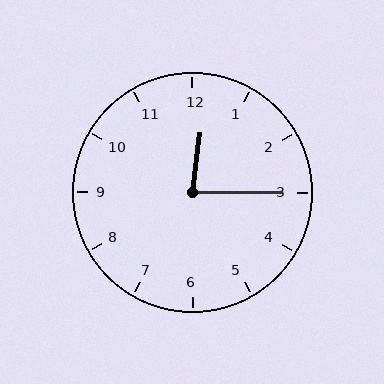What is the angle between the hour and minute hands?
Approximately 82 degrees.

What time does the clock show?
12:15.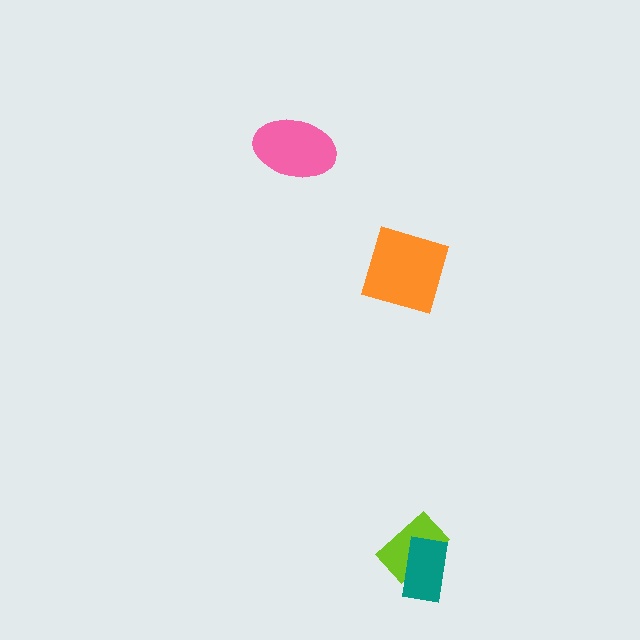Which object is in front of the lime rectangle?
The teal rectangle is in front of the lime rectangle.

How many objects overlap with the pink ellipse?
0 objects overlap with the pink ellipse.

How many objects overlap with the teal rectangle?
1 object overlaps with the teal rectangle.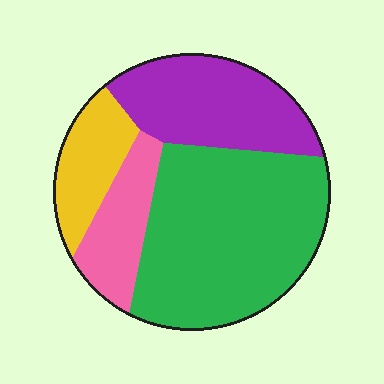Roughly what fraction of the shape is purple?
Purple takes up about one quarter (1/4) of the shape.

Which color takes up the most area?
Green, at roughly 50%.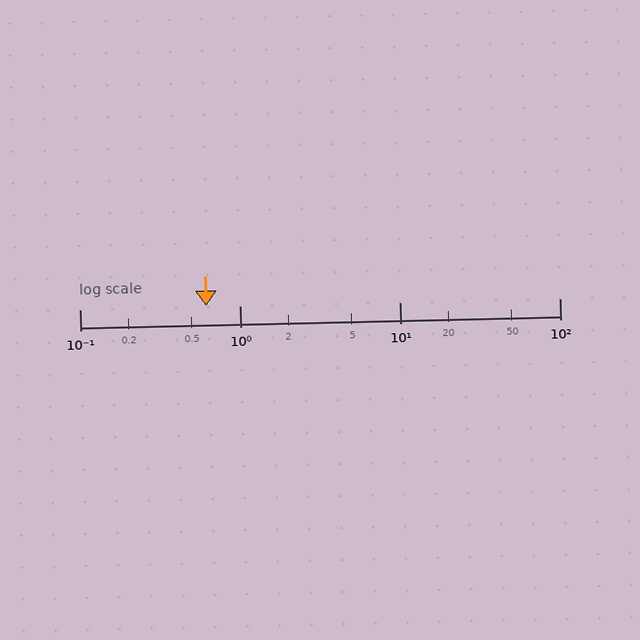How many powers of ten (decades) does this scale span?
The scale spans 3 decades, from 0.1 to 100.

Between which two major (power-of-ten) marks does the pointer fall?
The pointer is between 0.1 and 1.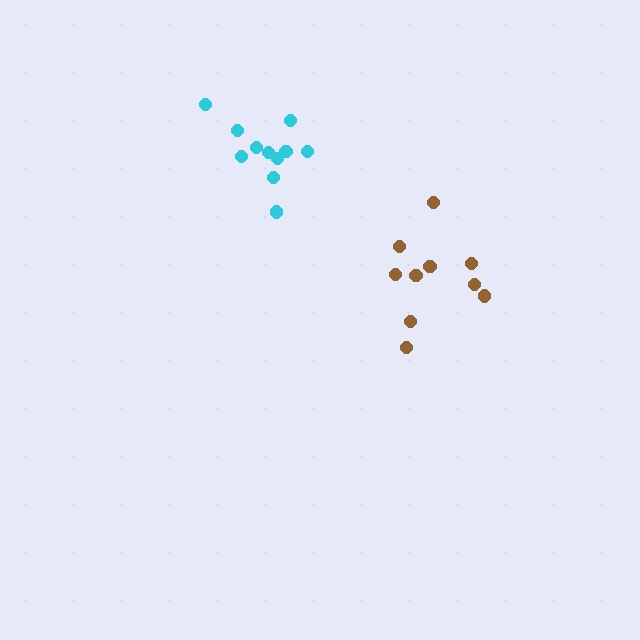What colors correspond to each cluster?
The clusters are colored: brown, cyan.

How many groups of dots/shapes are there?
There are 2 groups.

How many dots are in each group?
Group 1: 10 dots, Group 2: 11 dots (21 total).